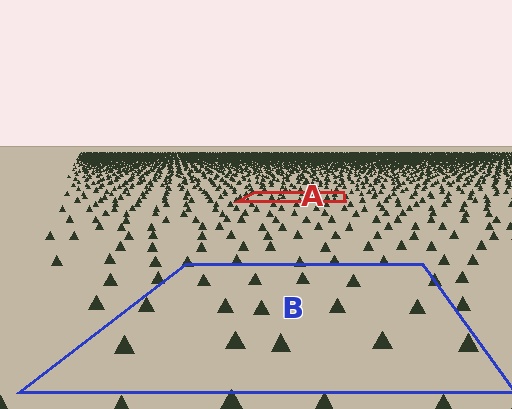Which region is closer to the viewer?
Region B is closer. The texture elements there are larger and more spread out.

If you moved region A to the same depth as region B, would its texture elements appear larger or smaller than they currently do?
They would appear larger. At a closer depth, the same texture elements are projected at a bigger on-screen size.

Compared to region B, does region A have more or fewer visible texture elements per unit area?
Region A has more texture elements per unit area — they are packed more densely because it is farther away.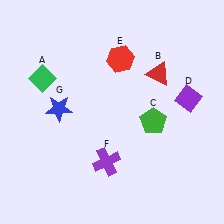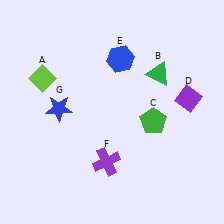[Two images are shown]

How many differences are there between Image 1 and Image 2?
There are 3 differences between the two images.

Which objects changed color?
A changed from green to lime. B changed from red to green. E changed from red to blue.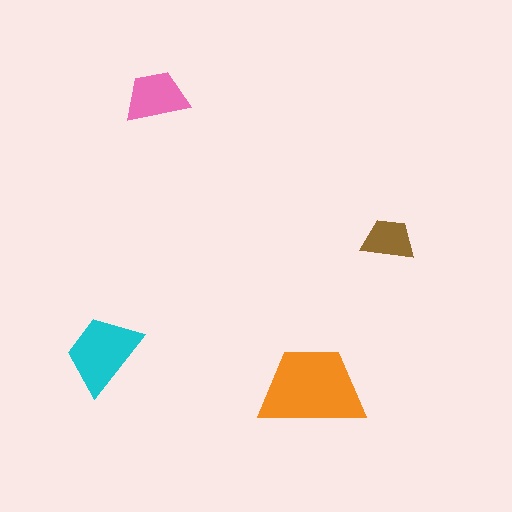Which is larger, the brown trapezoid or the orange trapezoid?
The orange one.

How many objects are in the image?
There are 4 objects in the image.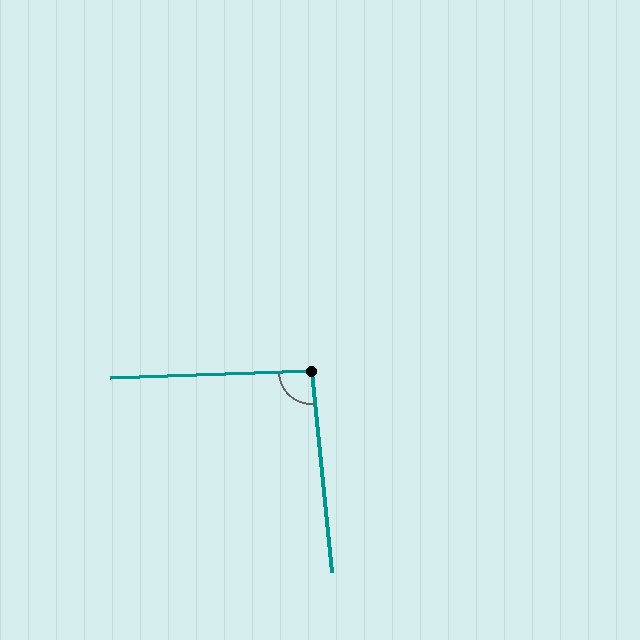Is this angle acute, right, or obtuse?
It is approximately a right angle.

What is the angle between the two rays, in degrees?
Approximately 93 degrees.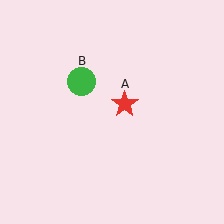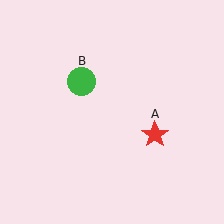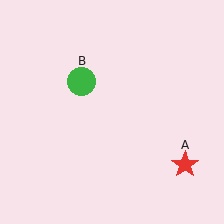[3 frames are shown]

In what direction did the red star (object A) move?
The red star (object A) moved down and to the right.